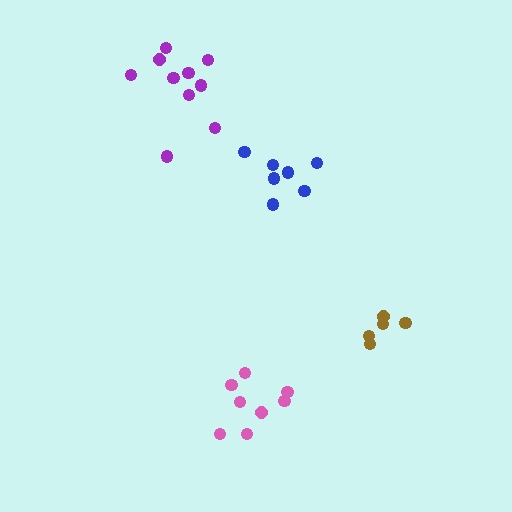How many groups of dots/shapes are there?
There are 4 groups.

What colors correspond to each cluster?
The clusters are colored: brown, blue, purple, pink.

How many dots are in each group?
Group 1: 5 dots, Group 2: 7 dots, Group 3: 10 dots, Group 4: 8 dots (30 total).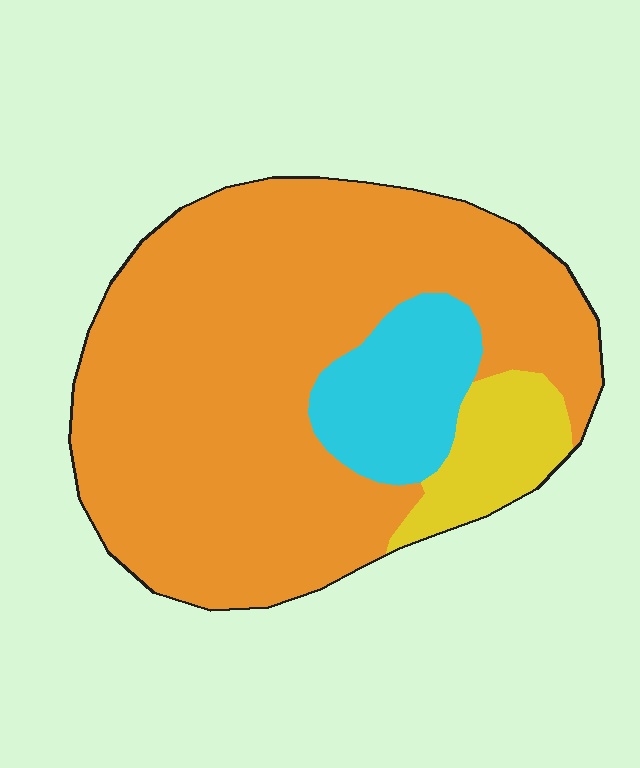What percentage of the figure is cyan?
Cyan takes up about one eighth (1/8) of the figure.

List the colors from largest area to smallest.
From largest to smallest: orange, cyan, yellow.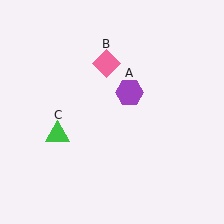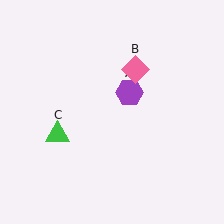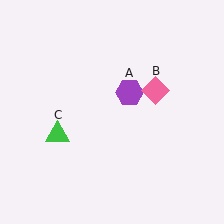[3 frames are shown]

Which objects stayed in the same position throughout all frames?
Purple hexagon (object A) and green triangle (object C) remained stationary.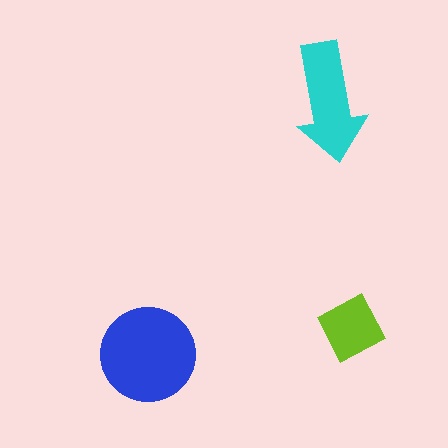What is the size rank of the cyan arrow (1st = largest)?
2nd.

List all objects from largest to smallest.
The blue circle, the cyan arrow, the lime diamond.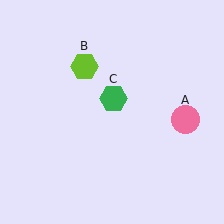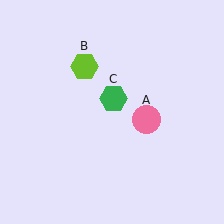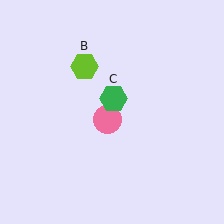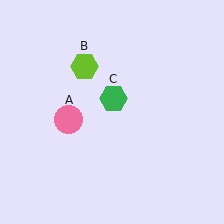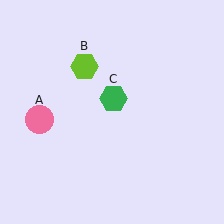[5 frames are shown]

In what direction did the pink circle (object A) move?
The pink circle (object A) moved left.